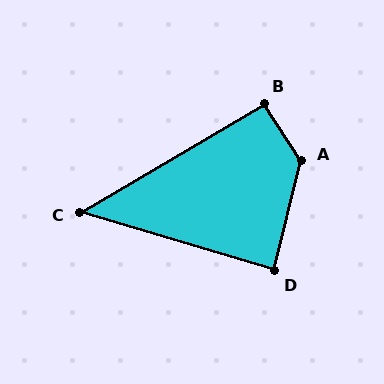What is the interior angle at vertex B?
Approximately 93 degrees (approximately right).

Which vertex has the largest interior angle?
A, at approximately 133 degrees.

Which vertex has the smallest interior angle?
C, at approximately 47 degrees.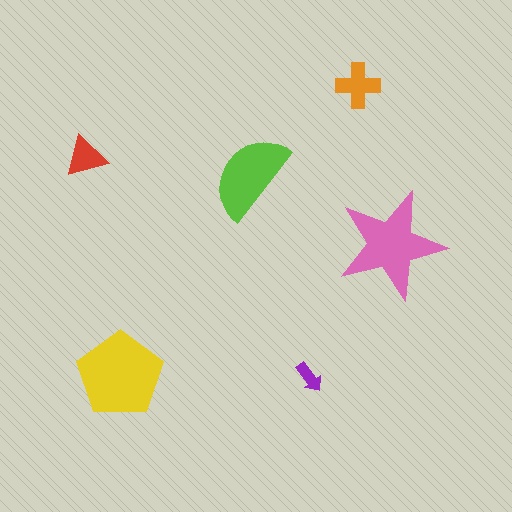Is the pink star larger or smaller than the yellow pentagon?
Smaller.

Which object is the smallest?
The purple arrow.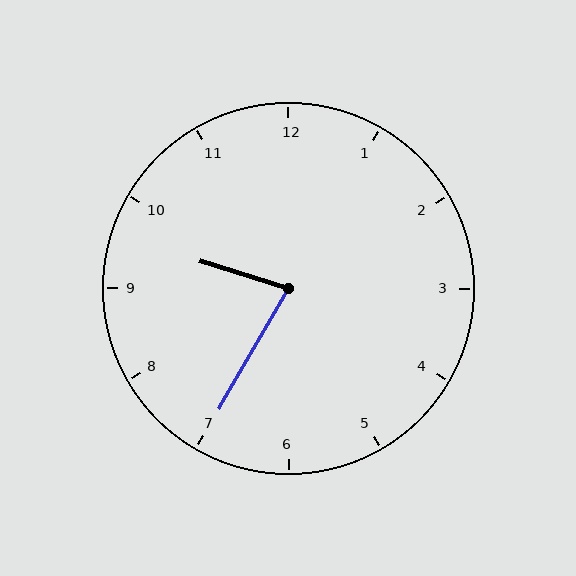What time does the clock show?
9:35.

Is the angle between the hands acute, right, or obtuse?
It is acute.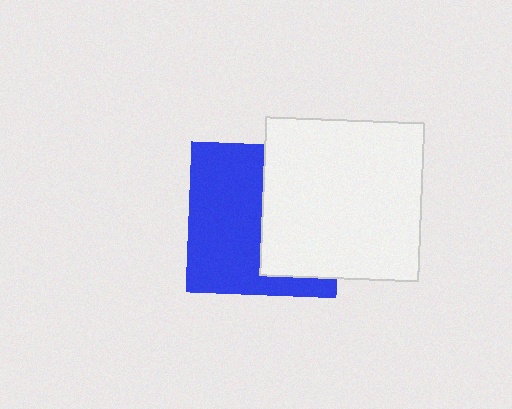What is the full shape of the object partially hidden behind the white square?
The partially hidden object is a blue square.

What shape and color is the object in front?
The object in front is a white square.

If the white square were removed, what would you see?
You would see the complete blue square.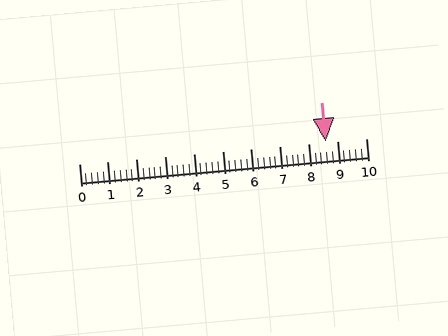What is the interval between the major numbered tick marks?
The major tick marks are spaced 1 units apart.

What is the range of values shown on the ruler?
The ruler shows values from 0 to 10.